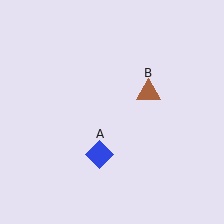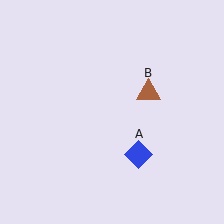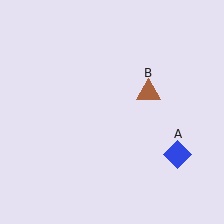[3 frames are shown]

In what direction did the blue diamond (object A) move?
The blue diamond (object A) moved right.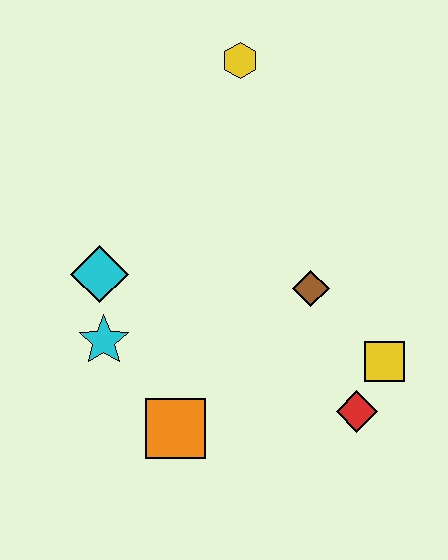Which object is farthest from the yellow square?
The yellow hexagon is farthest from the yellow square.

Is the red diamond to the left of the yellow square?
Yes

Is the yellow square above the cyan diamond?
No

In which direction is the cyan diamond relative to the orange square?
The cyan diamond is above the orange square.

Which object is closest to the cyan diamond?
The cyan star is closest to the cyan diamond.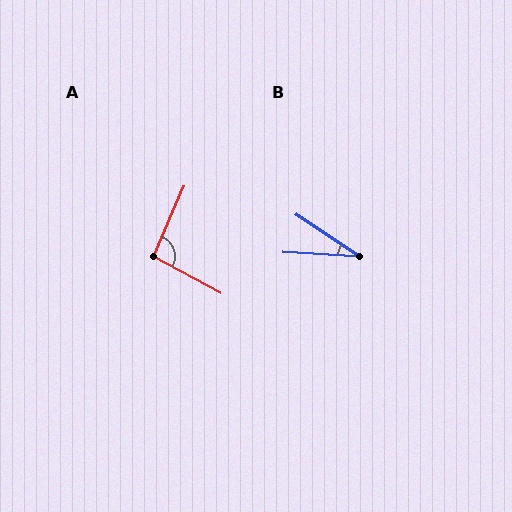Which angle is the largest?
A, at approximately 95 degrees.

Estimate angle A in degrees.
Approximately 95 degrees.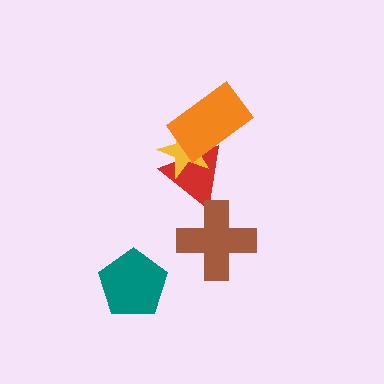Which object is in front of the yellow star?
The orange rectangle is in front of the yellow star.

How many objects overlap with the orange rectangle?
2 objects overlap with the orange rectangle.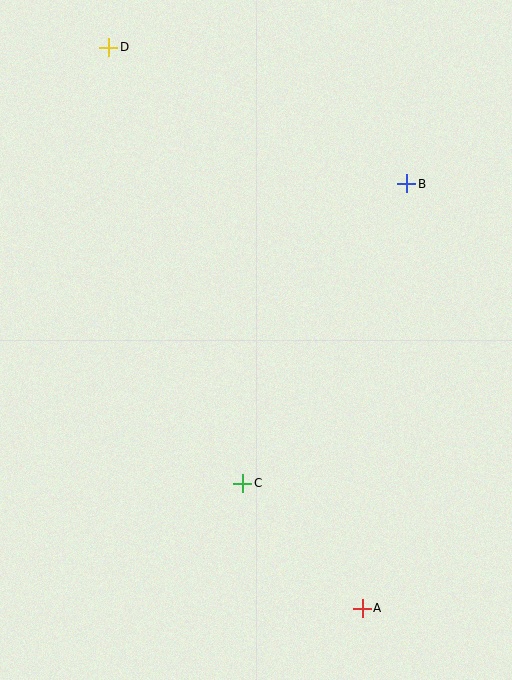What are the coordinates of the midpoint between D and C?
The midpoint between D and C is at (176, 265).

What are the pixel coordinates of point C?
Point C is at (243, 483).